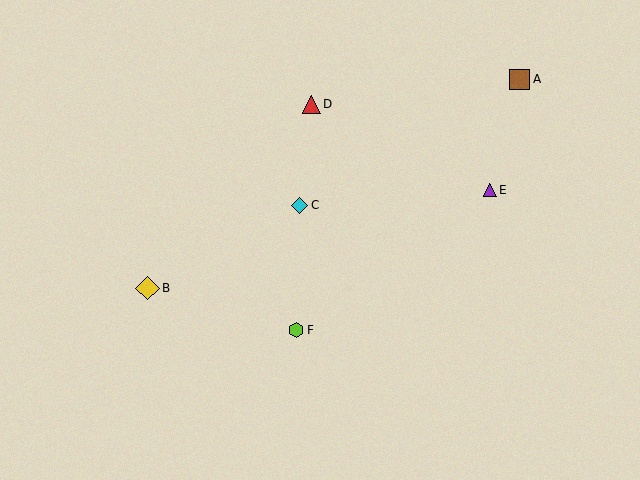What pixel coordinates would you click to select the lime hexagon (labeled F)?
Click at (296, 330) to select the lime hexagon F.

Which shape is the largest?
The yellow diamond (labeled B) is the largest.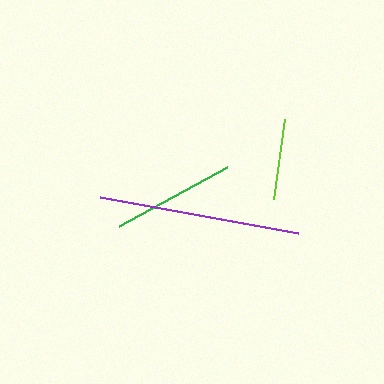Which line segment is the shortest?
The lime line is the shortest at approximately 81 pixels.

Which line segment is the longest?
The purple line is the longest at approximately 202 pixels.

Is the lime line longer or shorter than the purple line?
The purple line is longer than the lime line.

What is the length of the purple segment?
The purple segment is approximately 202 pixels long.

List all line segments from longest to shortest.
From longest to shortest: purple, green, lime.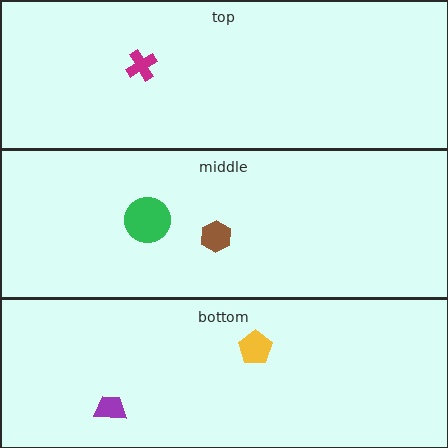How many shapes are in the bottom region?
2.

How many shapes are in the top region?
1.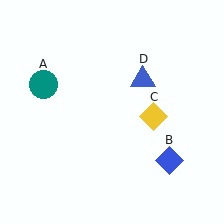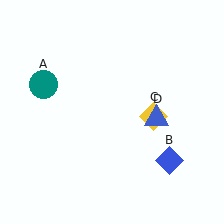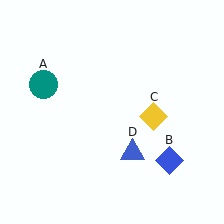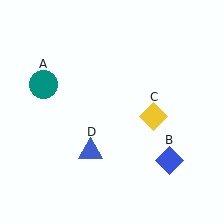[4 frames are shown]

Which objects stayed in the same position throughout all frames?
Teal circle (object A) and blue diamond (object B) and yellow diamond (object C) remained stationary.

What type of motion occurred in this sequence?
The blue triangle (object D) rotated clockwise around the center of the scene.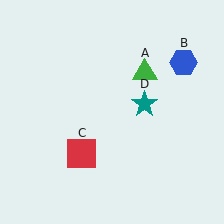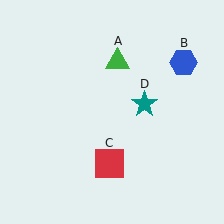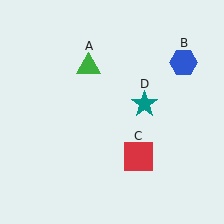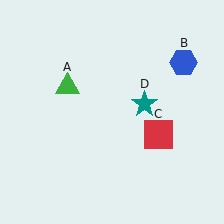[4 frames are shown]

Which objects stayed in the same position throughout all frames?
Blue hexagon (object B) and teal star (object D) remained stationary.